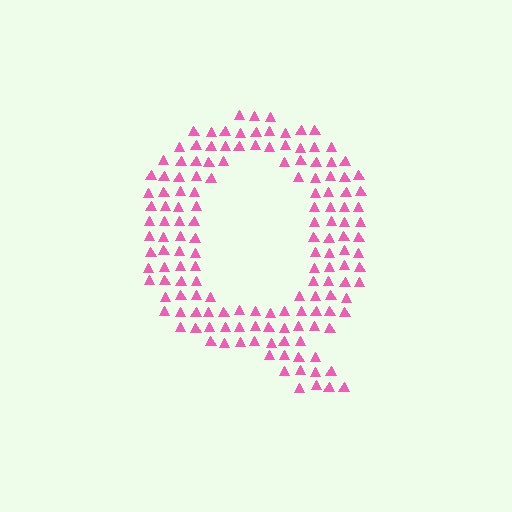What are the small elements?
The small elements are triangles.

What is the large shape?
The large shape is the letter Q.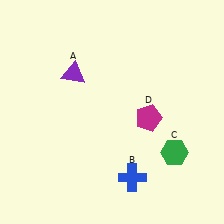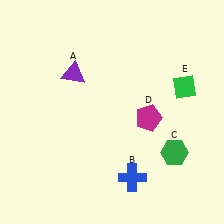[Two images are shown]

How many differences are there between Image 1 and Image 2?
There is 1 difference between the two images.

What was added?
A green diamond (E) was added in Image 2.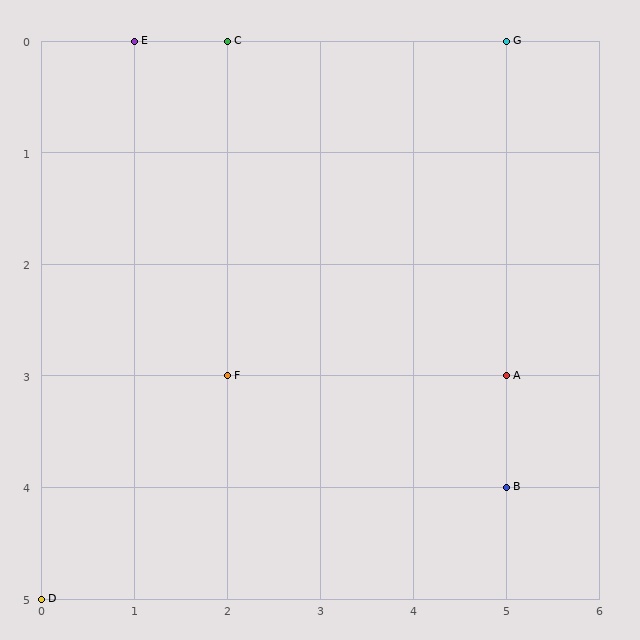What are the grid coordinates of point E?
Point E is at grid coordinates (1, 0).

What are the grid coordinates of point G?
Point G is at grid coordinates (5, 0).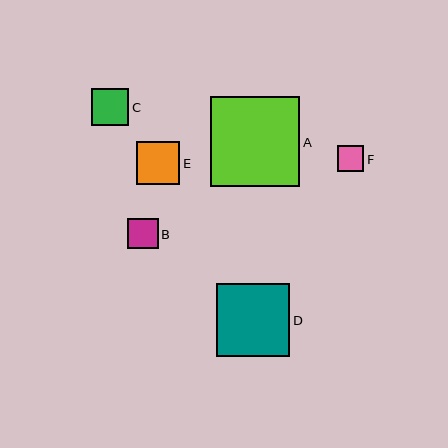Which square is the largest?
Square A is the largest with a size of approximately 89 pixels.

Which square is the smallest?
Square F is the smallest with a size of approximately 26 pixels.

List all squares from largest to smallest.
From largest to smallest: A, D, E, C, B, F.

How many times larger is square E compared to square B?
Square E is approximately 1.4 times the size of square B.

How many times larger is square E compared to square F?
Square E is approximately 1.7 times the size of square F.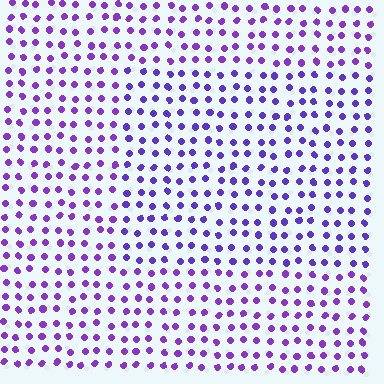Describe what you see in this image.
The image is filled with small purple elements in a uniform arrangement. A rectangle-shaped region is visible where the elements are tinted to a slightly different hue, forming a subtle color boundary.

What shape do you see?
I see a rectangle.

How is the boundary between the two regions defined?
The boundary is defined purely by a slight shift in hue (about 19 degrees). Spacing, size, and orientation are identical on both sides.